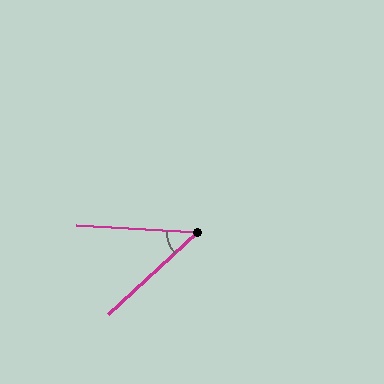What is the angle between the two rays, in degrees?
Approximately 46 degrees.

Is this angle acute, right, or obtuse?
It is acute.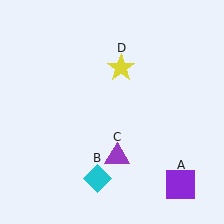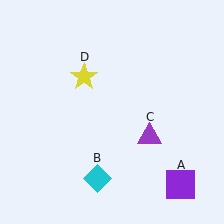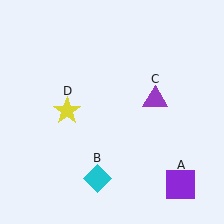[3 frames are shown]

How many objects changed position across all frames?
2 objects changed position: purple triangle (object C), yellow star (object D).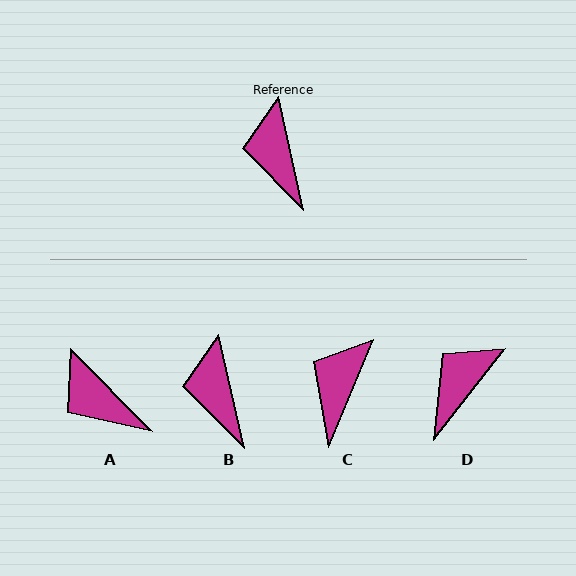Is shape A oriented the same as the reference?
No, it is off by about 32 degrees.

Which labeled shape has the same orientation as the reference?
B.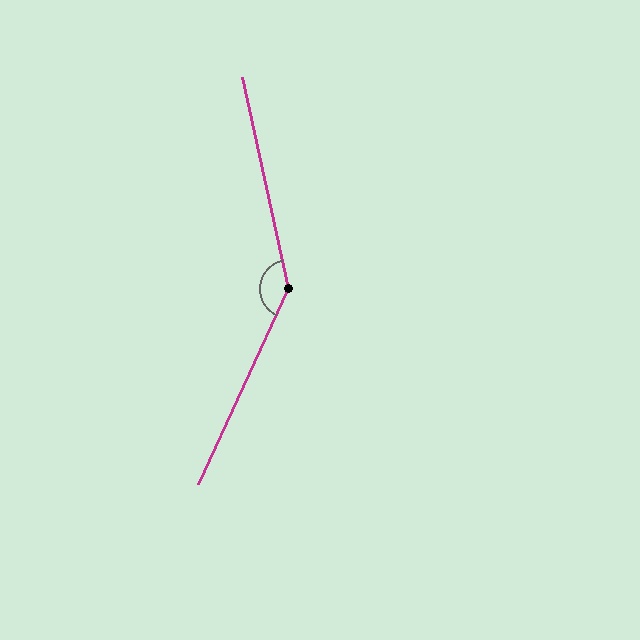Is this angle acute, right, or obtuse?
It is obtuse.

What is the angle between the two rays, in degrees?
Approximately 143 degrees.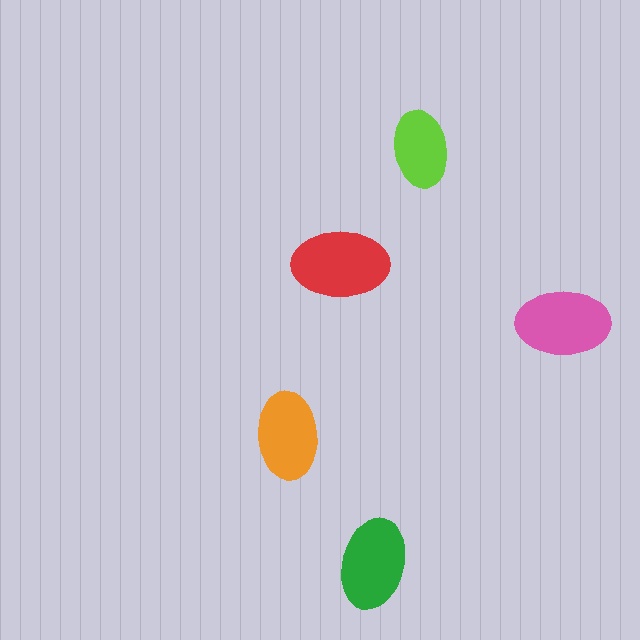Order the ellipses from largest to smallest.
the red one, the pink one, the green one, the orange one, the lime one.